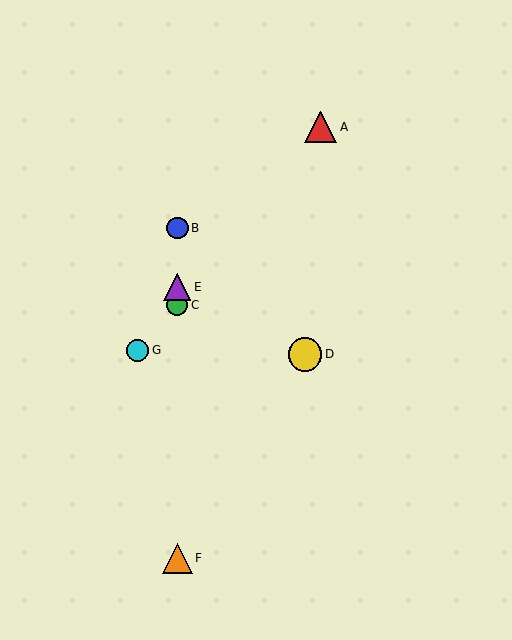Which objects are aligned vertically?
Objects B, C, E, F are aligned vertically.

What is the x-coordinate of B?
Object B is at x≈177.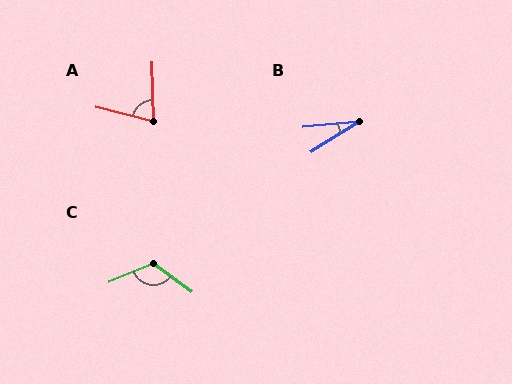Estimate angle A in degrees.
Approximately 75 degrees.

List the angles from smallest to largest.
B (27°), A (75°), C (121°).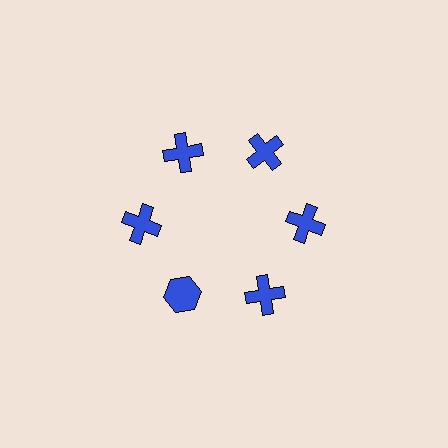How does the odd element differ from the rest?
It has a different shape: hexagon instead of cross.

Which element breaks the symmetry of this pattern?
The blue hexagon at roughly the 7 o'clock position breaks the symmetry. All other shapes are blue crosses.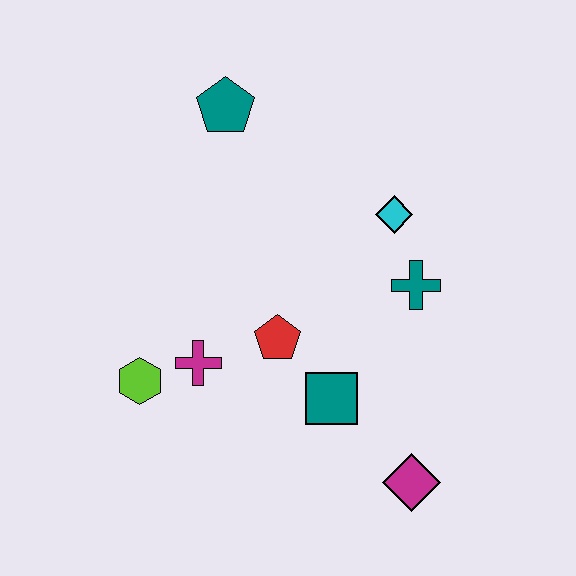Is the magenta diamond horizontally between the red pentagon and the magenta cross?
No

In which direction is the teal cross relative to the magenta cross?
The teal cross is to the right of the magenta cross.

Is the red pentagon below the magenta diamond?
No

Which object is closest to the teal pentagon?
The cyan diamond is closest to the teal pentagon.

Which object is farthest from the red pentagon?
The teal pentagon is farthest from the red pentagon.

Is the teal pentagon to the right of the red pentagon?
No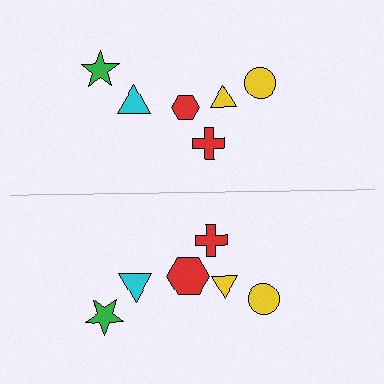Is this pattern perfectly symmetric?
No, the pattern is not perfectly symmetric. The red hexagon on the bottom side has a different size than its mirror counterpart.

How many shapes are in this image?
There are 12 shapes in this image.